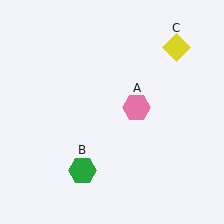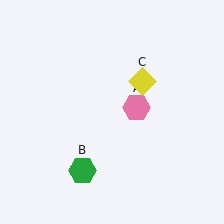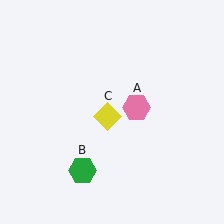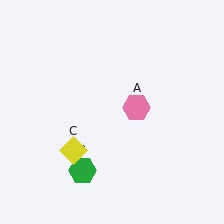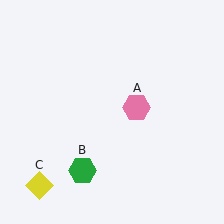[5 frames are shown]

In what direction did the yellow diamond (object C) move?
The yellow diamond (object C) moved down and to the left.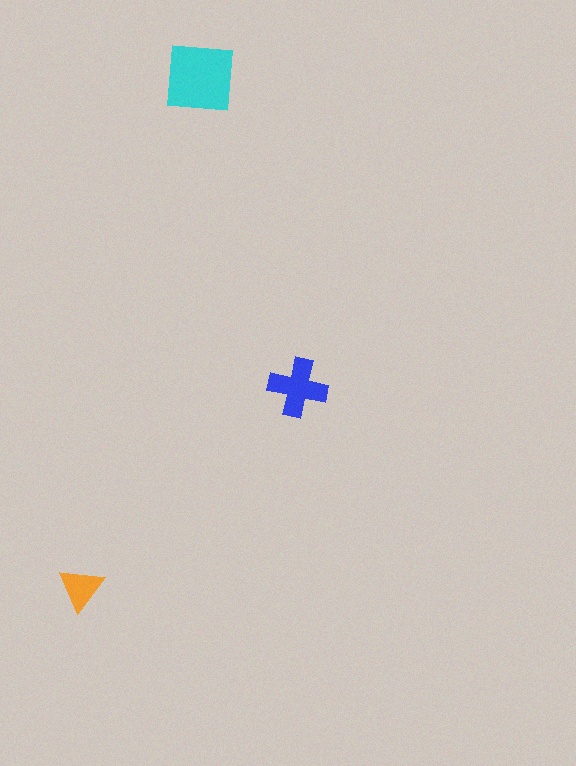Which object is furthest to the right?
The blue cross is rightmost.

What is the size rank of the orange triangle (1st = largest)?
3rd.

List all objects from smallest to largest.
The orange triangle, the blue cross, the cyan square.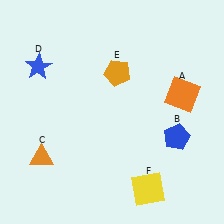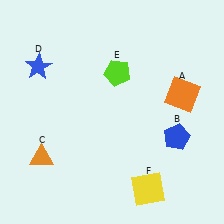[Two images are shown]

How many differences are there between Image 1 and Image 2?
There is 1 difference between the two images.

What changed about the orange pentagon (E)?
In Image 1, E is orange. In Image 2, it changed to lime.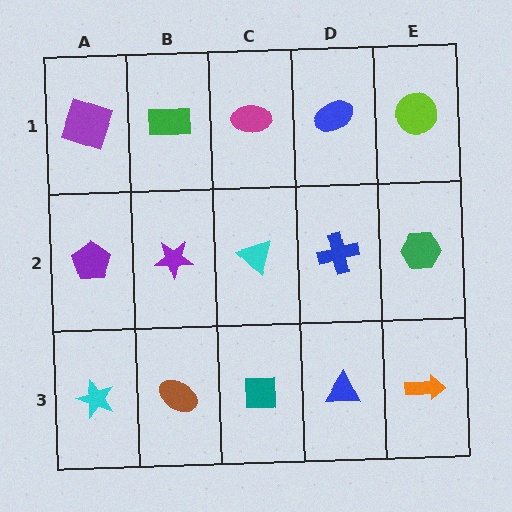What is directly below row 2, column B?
A brown ellipse.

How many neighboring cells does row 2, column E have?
3.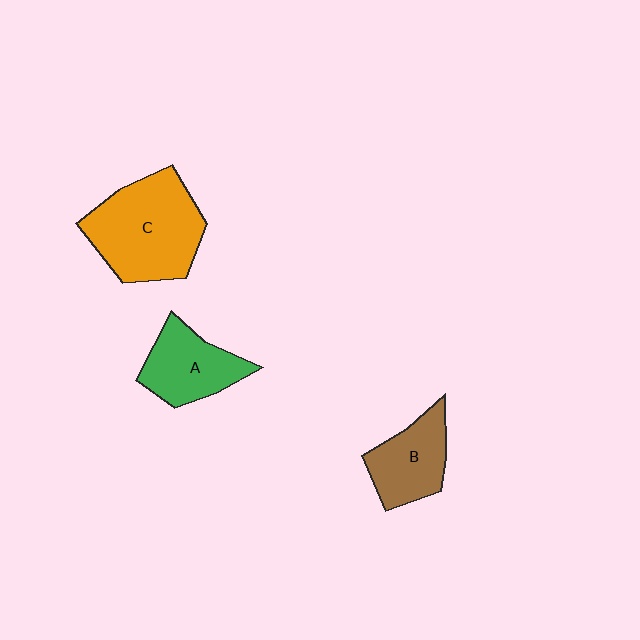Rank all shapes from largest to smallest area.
From largest to smallest: C (orange), A (green), B (brown).